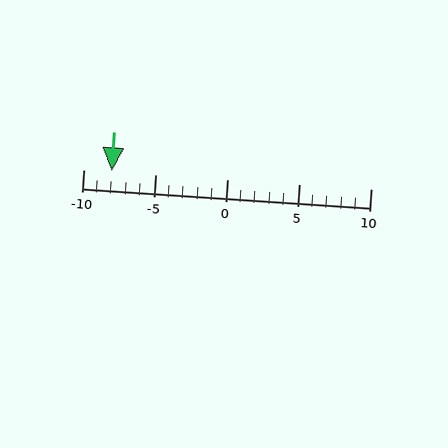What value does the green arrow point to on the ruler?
The green arrow points to approximately -8.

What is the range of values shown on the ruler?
The ruler shows values from -10 to 10.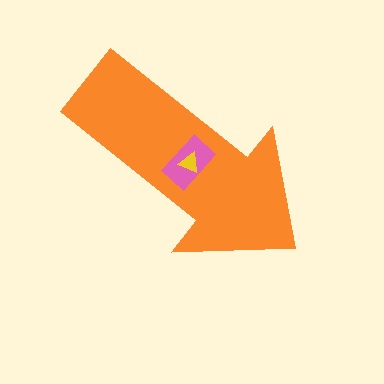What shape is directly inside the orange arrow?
The pink rectangle.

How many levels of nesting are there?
3.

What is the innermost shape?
The yellow triangle.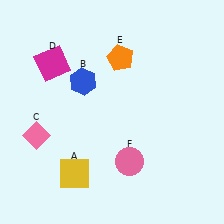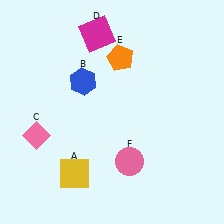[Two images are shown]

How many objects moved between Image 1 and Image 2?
1 object moved between the two images.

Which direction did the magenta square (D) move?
The magenta square (D) moved right.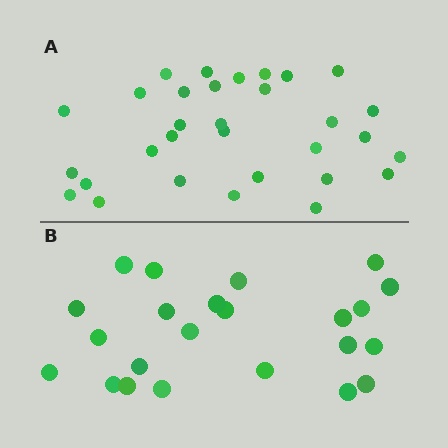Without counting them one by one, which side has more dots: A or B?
Region A (the top region) has more dots.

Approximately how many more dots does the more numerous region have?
Region A has roughly 8 or so more dots than region B.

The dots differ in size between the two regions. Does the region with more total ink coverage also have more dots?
No. Region B has more total ink coverage because its dots are larger, but region A actually contains more individual dots. Total area can be misleading — the number of items is what matters here.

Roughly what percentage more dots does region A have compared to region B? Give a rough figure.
About 35% more.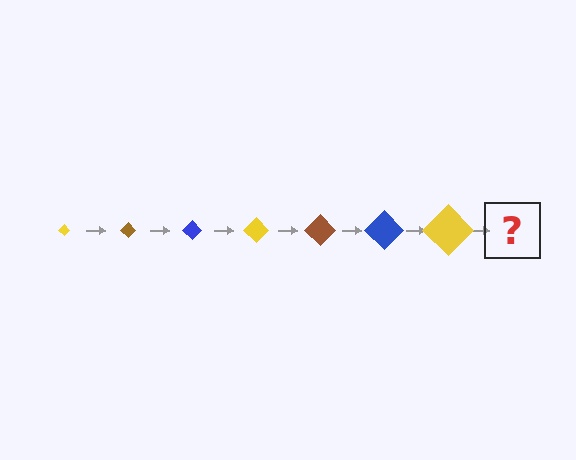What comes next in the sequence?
The next element should be a brown diamond, larger than the previous one.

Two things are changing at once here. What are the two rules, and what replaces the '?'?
The two rules are that the diamond grows larger each step and the color cycles through yellow, brown, and blue. The '?' should be a brown diamond, larger than the previous one.